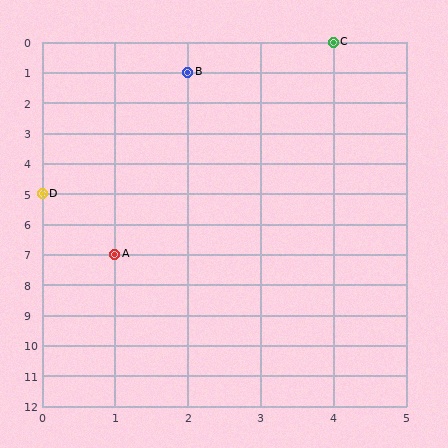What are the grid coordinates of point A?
Point A is at grid coordinates (1, 7).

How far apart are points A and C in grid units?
Points A and C are 3 columns and 7 rows apart (about 7.6 grid units diagonally).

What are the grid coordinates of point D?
Point D is at grid coordinates (0, 5).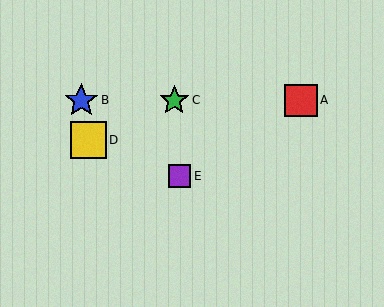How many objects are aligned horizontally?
3 objects (A, B, C) are aligned horizontally.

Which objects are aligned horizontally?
Objects A, B, C are aligned horizontally.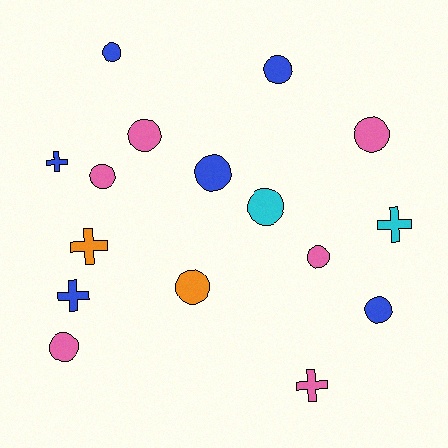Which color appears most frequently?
Blue, with 6 objects.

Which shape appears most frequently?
Circle, with 11 objects.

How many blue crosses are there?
There are 2 blue crosses.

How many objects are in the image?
There are 16 objects.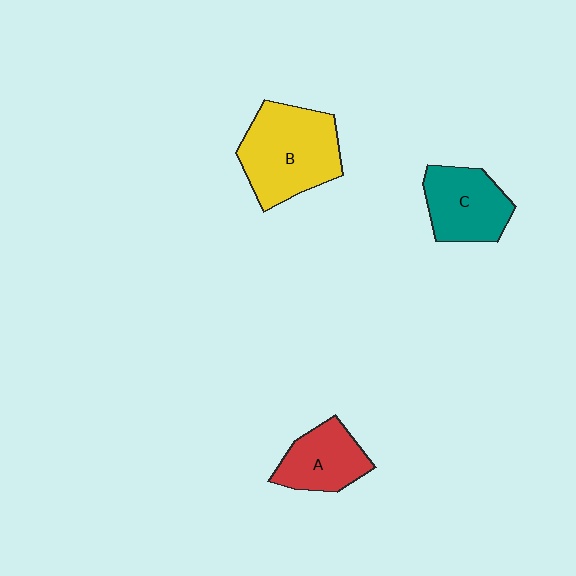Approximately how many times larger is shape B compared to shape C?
Approximately 1.4 times.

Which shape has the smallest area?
Shape A (red).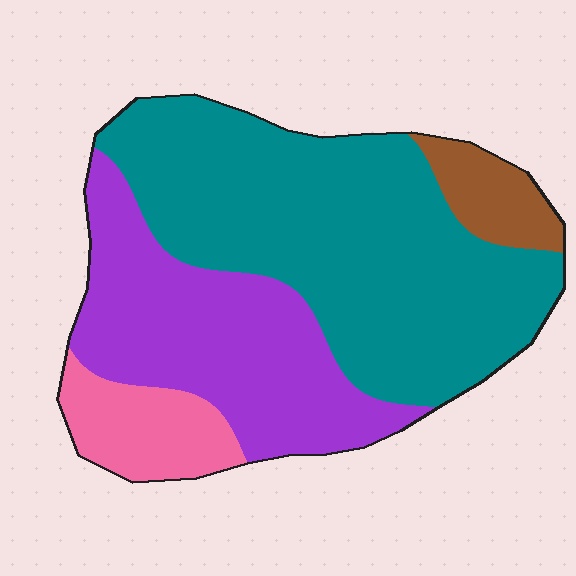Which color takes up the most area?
Teal, at roughly 50%.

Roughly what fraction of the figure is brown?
Brown covers about 5% of the figure.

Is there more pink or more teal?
Teal.